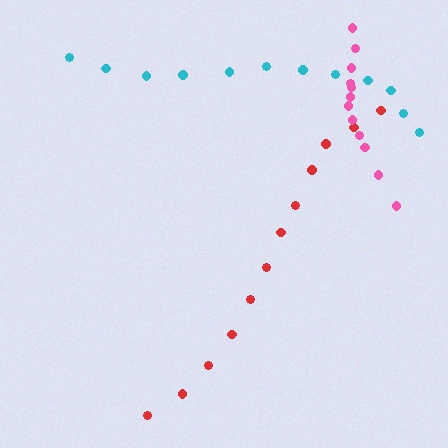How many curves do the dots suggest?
There are 3 distinct paths.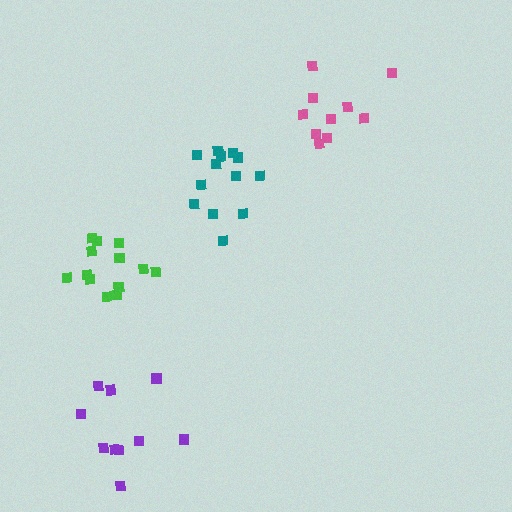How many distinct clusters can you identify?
There are 4 distinct clusters.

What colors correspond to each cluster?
The clusters are colored: green, purple, teal, pink.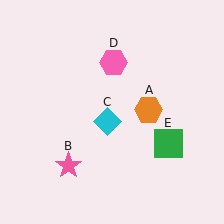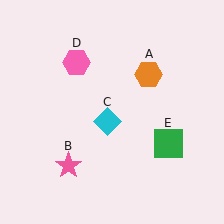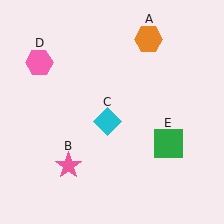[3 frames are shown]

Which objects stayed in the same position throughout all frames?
Pink star (object B) and cyan diamond (object C) and green square (object E) remained stationary.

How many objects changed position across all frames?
2 objects changed position: orange hexagon (object A), pink hexagon (object D).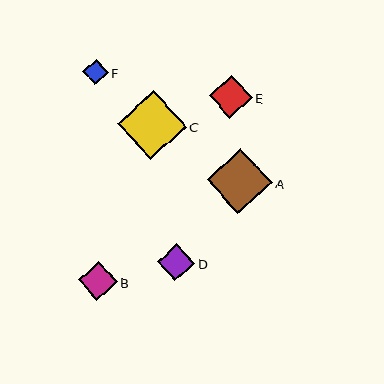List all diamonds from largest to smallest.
From largest to smallest: C, A, E, B, D, F.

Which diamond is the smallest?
Diamond F is the smallest with a size of approximately 26 pixels.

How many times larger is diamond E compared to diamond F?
Diamond E is approximately 1.7 times the size of diamond F.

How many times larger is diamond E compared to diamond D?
Diamond E is approximately 1.1 times the size of diamond D.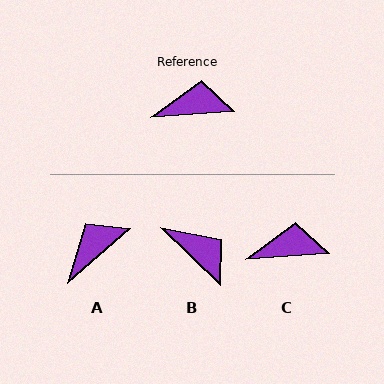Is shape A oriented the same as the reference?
No, it is off by about 38 degrees.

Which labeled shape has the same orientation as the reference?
C.